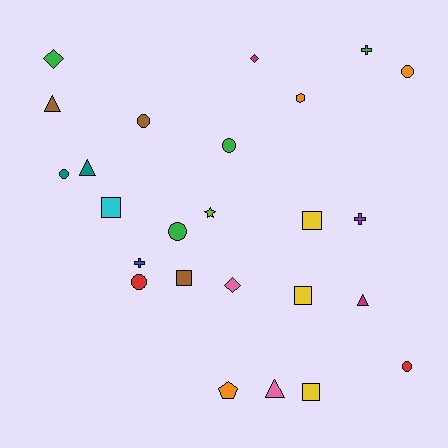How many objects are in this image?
There are 25 objects.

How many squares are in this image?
There are 5 squares.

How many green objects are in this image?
There are 4 green objects.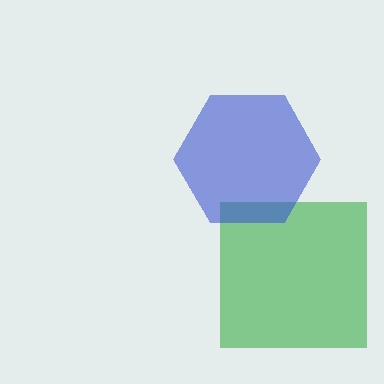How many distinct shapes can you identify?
There are 2 distinct shapes: a green square, a blue hexagon.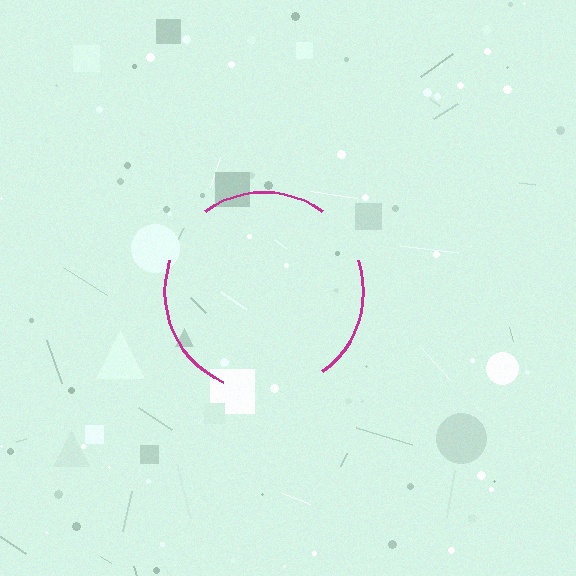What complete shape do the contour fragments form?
The contour fragments form a circle.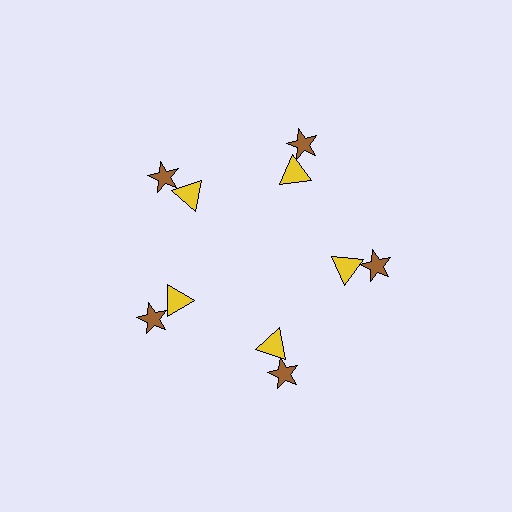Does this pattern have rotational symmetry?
Yes, this pattern has 5-fold rotational symmetry. It looks the same after rotating 72 degrees around the center.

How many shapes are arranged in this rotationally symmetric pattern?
There are 10 shapes, arranged in 5 groups of 2.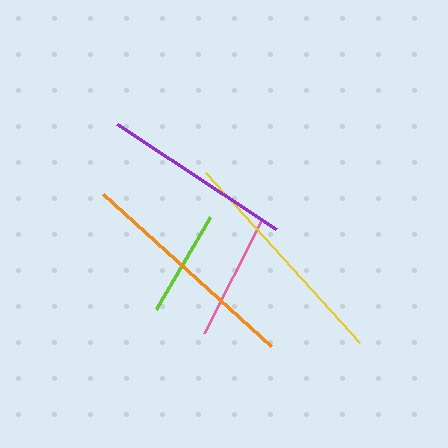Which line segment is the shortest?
The lime line is the shortest at approximately 107 pixels.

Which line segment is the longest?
The yellow line is the longest at approximately 229 pixels.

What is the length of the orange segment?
The orange segment is approximately 227 pixels long.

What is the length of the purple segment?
The purple segment is approximately 191 pixels long.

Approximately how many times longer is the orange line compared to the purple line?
The orange line is approximately 1.2 times the length of the purple line.